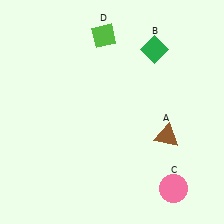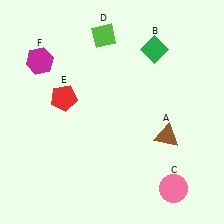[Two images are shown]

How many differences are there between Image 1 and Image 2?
There are 2 differences between the two images.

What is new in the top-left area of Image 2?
A red pentagon (E) was added in the top-left area of Image 2.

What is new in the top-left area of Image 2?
A magenta hexagon (F) was added in the top-left area of Image 2.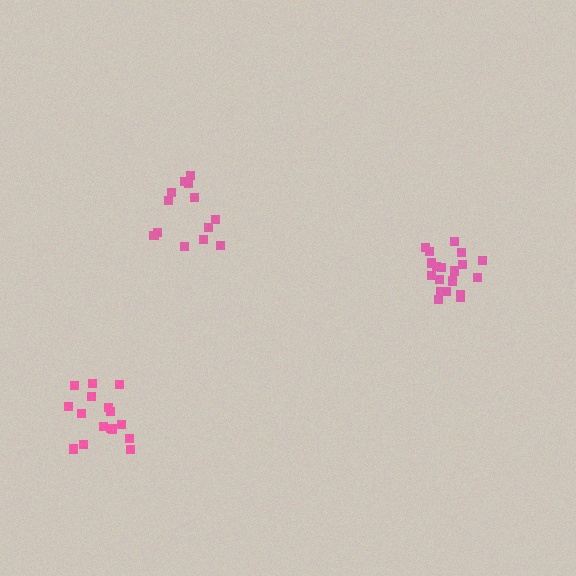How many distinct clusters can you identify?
There are 3 distinct clusters.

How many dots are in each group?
Group 1: 19 dots, Group 2: 13 dots, Group 3: 16 dots (48 total).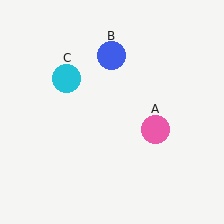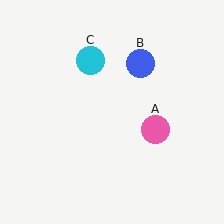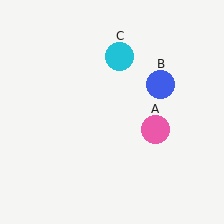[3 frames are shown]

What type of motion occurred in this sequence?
The blue circle (object B), cyan circle (object C) rotated clockwise around the center of the scene.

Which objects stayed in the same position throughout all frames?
Pink circle (object A) remained stationary.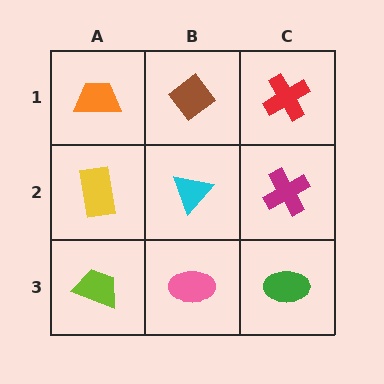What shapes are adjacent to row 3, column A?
A yellow rectangle (row 2, column A), a pink ellipse (row 3, column B).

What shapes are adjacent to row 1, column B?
A cyan triangle (row 2, column B), an orange trapezoid (row 1, column A), a red cross (row 1, column C).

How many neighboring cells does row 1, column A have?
2.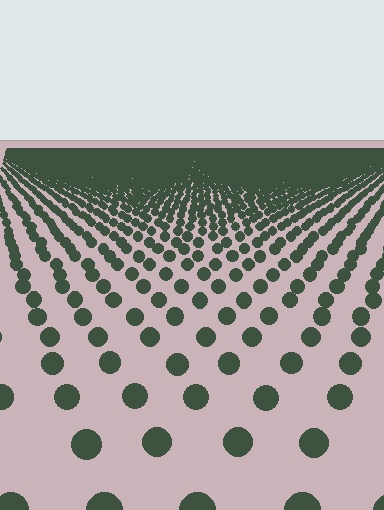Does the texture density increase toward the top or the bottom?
Density increases toward the top.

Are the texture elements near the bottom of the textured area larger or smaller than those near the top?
Larger. Near the bottom, elements are closer to the viewer and appear at a bigger on-screen size.